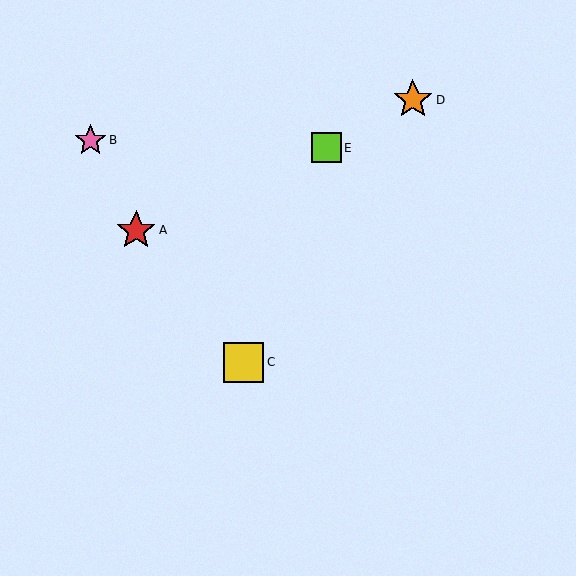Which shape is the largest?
The yellow square (labeled C) is the largest.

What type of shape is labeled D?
Shape D is an orange star.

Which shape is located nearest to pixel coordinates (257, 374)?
The yellow square (labeled C) at (244, 362) is nearest to that location.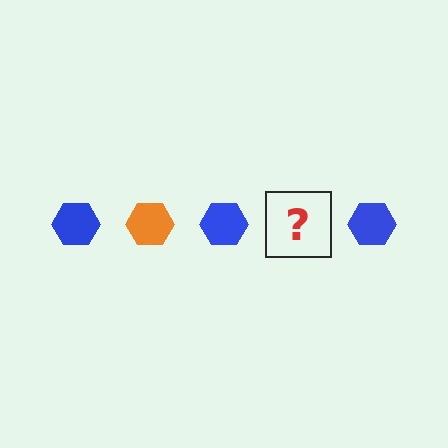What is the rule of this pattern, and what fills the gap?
The rule is that the pattern cycles through blue, orange hexagons. The gap should be filled with an orange hexagon.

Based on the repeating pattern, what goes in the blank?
The blank should be an orange hexagon.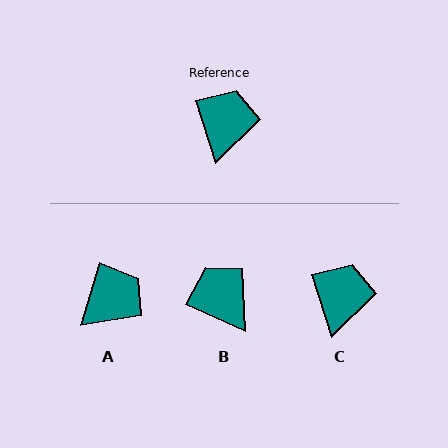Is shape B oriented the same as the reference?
No, it is off by about 49 degrees.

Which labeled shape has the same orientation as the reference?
C.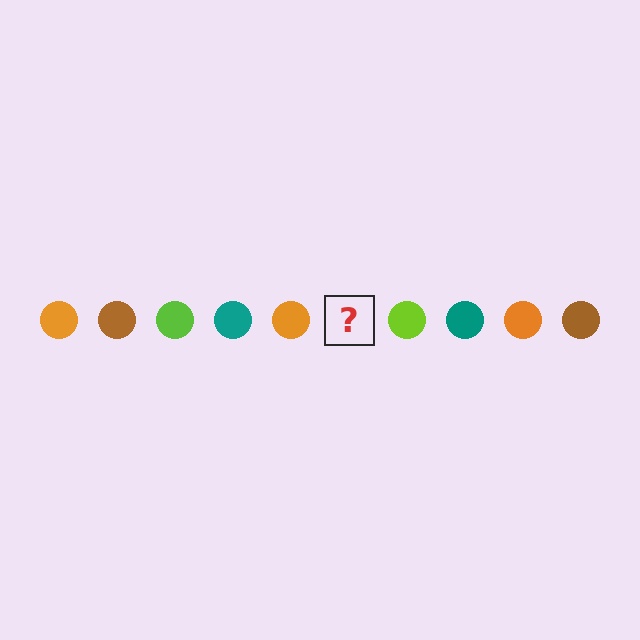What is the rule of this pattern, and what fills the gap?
The rule is that the pattern cycles through orange, brown, lime, teal circles. The gap should be filled with a brown circle.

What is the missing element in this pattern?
The missing element is a brown circle.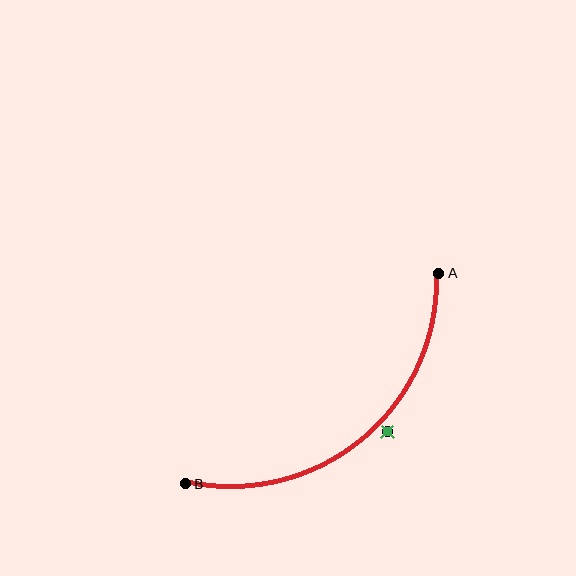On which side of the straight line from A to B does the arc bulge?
The arc bulges below and to the right of the straight line connecting A and B.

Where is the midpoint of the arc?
The arc midpoint is the point on the curve farthest from the straight line joining A and B. It sits below and to the right of that line.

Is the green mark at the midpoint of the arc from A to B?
No — the green mark does not lie on the arc at all. It sits slightly outside the curve.